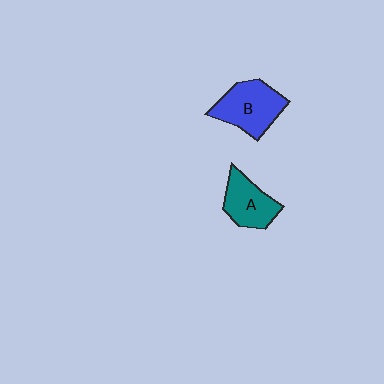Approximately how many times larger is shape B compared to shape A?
Approximately 1.3 times.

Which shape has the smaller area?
Shape A (teal).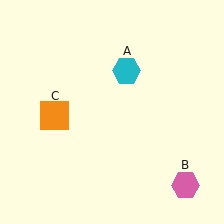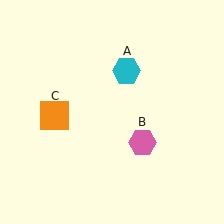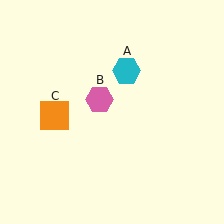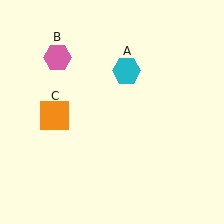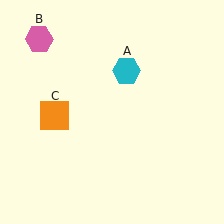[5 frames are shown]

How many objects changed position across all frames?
1 object changed position: pink hexagon (object B).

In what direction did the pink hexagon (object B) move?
The pink hexagon (object B) moved up and to the left.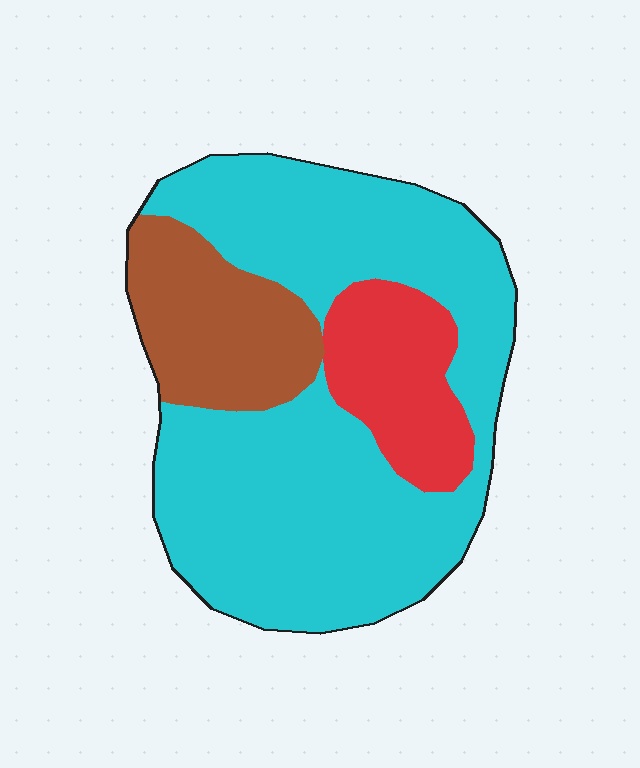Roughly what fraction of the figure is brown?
Brown takes up between a sixth and a third of the figure.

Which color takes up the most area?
Cyan, at roughly 65%.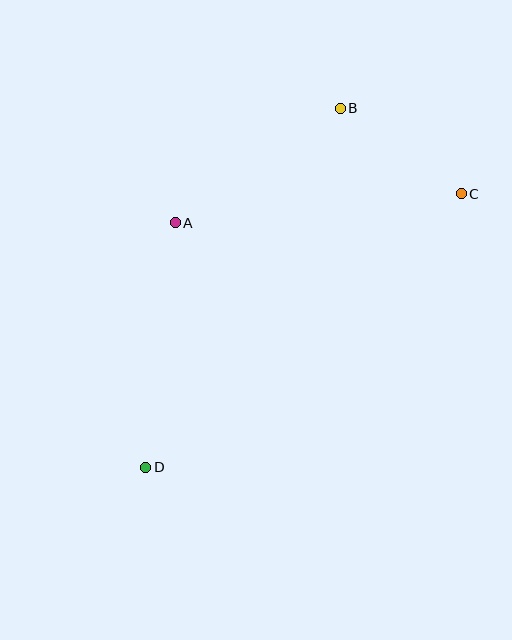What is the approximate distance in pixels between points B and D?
The distance between B and D is approximately 408 pixels.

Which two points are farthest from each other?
Points C and D are farthest from each other.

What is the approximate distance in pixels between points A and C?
The distance between A and C is approximately 287 pixels.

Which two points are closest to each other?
Points B and C are closest to each other.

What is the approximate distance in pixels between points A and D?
The distance between A and D is approximately 246 pixels.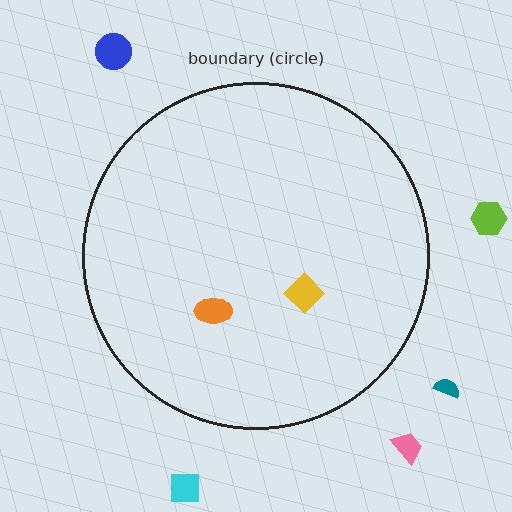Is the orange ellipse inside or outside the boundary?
Inside.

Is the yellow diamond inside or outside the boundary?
Inside.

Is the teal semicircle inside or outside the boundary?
Outside.